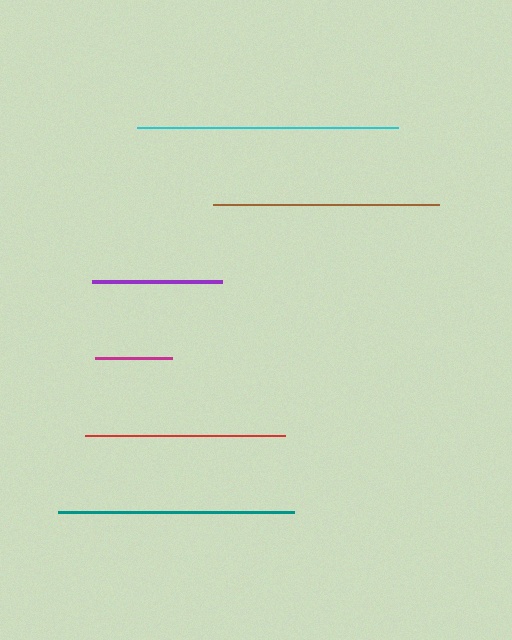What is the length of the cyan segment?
The cyan segment is approximately 261 pixels long.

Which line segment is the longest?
The cyan line is the longest at approximately 261 pixels.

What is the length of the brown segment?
The brown segment is approximately 226 pixels long.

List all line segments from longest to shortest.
From longest to shortest: cyan, teal, brown, red, purple, magenta.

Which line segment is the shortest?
The magenta line is the shortest at approximately 77 pixels.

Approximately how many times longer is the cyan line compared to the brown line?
The cyan line is approximately 1.2 times the length of the brown line.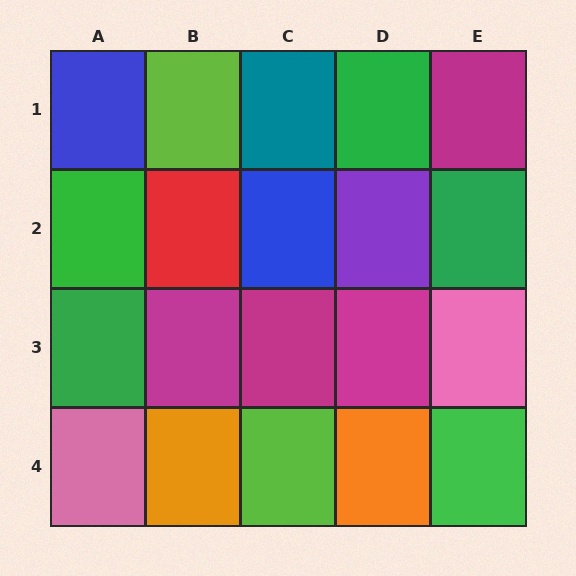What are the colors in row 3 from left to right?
Green, magenta, magenta, magenta, pink.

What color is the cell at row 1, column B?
Lime.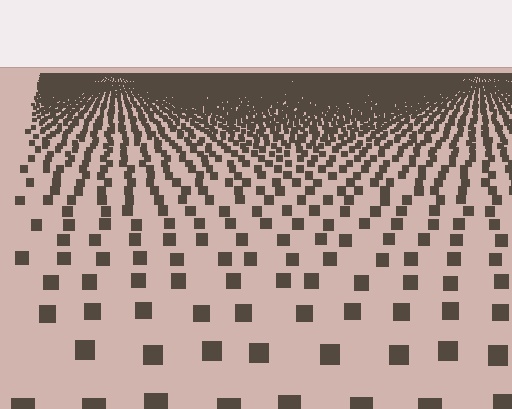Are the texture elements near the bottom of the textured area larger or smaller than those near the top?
Larger. Near the bottom, elements are closer to the viewer and appear at a bigger on-screen size.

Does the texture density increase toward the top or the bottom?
Density increases toward the top.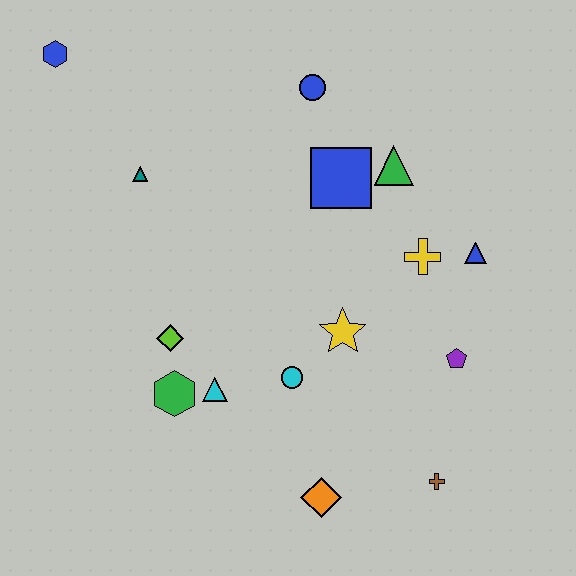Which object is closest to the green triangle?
The blue square is closest to the green triangle.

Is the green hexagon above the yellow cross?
No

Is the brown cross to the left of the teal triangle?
No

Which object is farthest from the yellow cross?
The blue hexagon is farthest from the yellow cross.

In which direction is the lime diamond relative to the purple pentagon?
The lime diamond is to the left of the purple pentagon.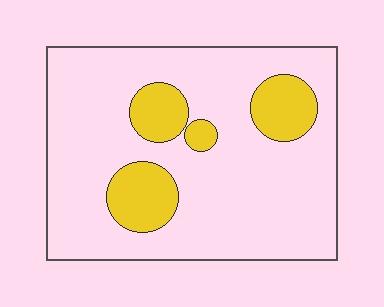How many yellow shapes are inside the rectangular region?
4.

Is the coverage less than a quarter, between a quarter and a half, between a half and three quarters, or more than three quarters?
Less than a quarter.